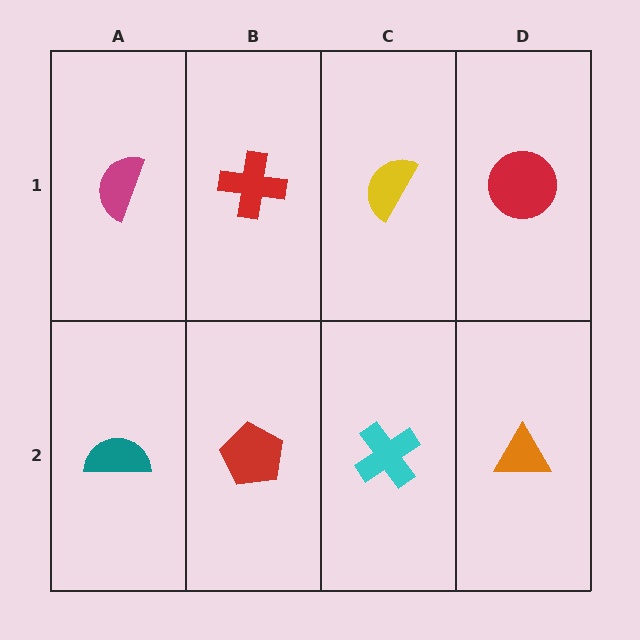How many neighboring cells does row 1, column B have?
3.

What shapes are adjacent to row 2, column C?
A yellow semicircle (row 1, column C), a red pentagon (row 2, column B), an orange triangle (row 2, column D).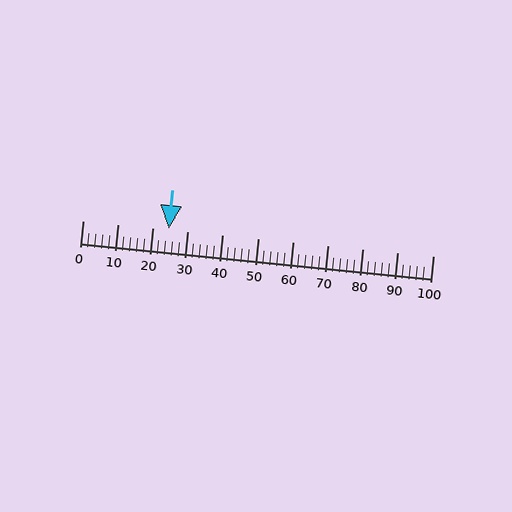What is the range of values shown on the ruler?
The ruler shows values from 0 to 100.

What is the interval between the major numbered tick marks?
The major tick marks are spaced 10 units apart.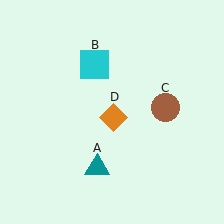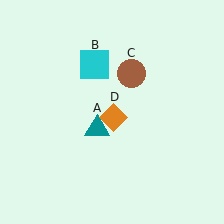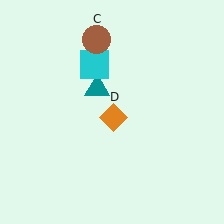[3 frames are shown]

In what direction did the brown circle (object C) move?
The brown circle (object C) moved up and to the left.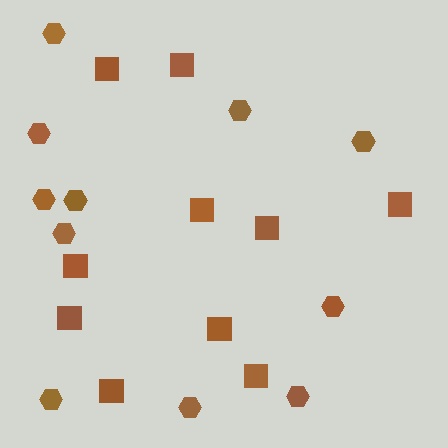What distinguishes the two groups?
There are 2 groups: one group of hexagons (11) and one group of squares (10).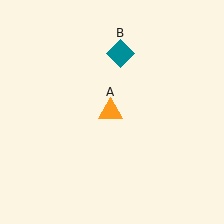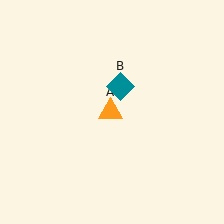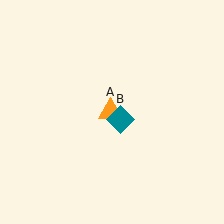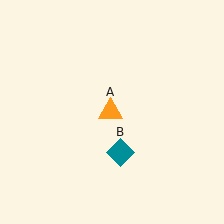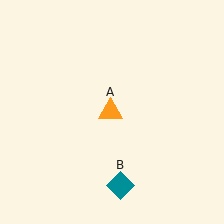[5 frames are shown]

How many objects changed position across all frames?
1 object changed position: teal diamond (object B).